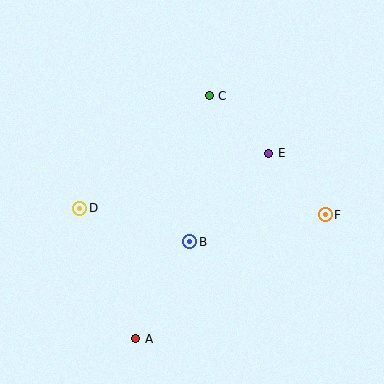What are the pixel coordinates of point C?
Point C is at (209, 96).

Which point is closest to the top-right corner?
Point E is closest to the top-right corner.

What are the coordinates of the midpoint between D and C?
The midpoint between D and C is at (145, 152).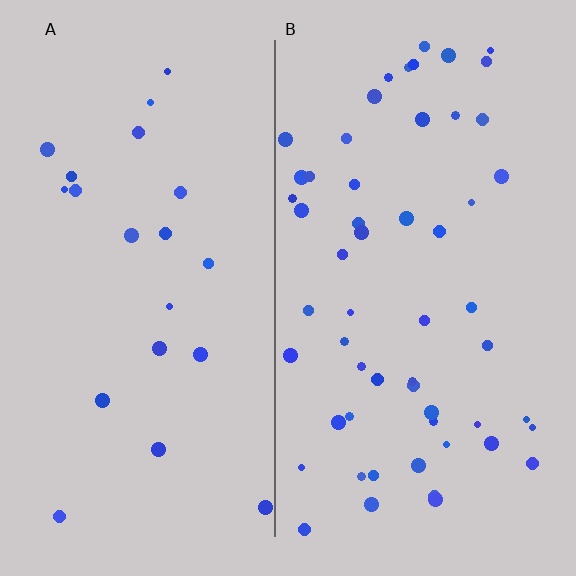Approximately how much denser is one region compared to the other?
Approximately 2.7× — region B over region A.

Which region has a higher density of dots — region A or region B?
B (the right).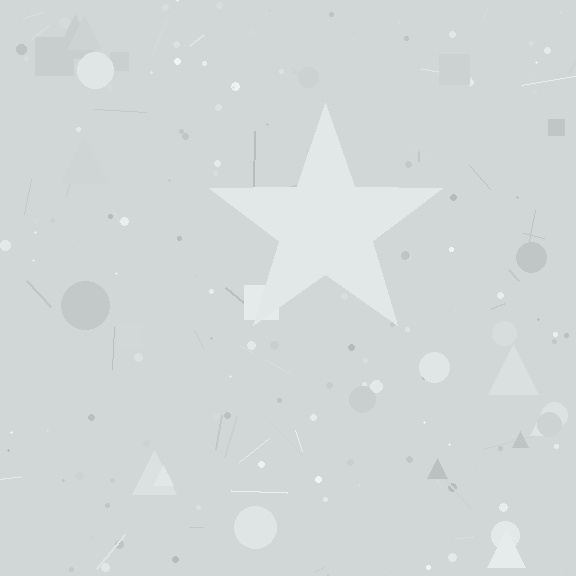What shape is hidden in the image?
A star is hidden in the image.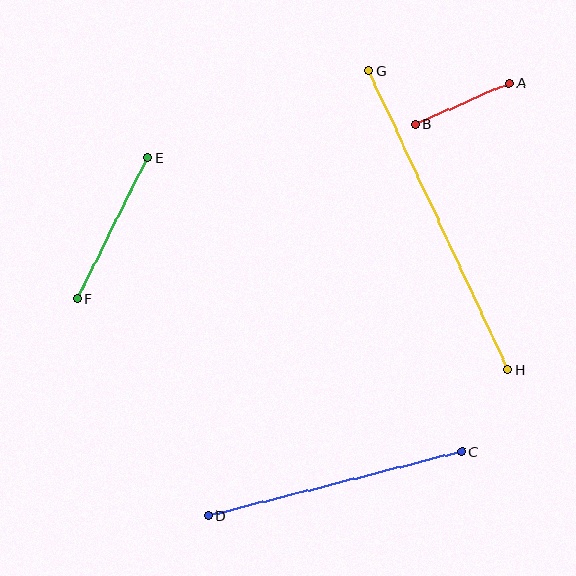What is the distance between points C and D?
The distance is approximately 261 pixels.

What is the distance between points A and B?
The distance is approximately 103 pixels.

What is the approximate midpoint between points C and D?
The midpoint is at approximately (335, 484) pixels.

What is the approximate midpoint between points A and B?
The midpoint is at approximately (462, 104) pixels.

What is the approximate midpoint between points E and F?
The midpoint is at approximately (112, 228) pixels.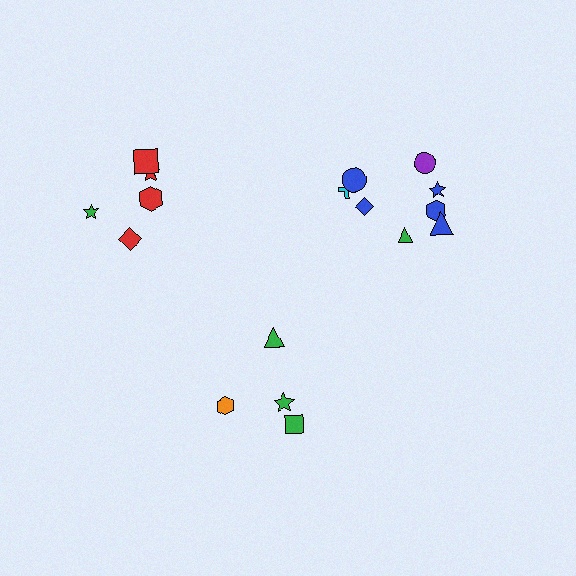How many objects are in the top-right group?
There are 8 objects.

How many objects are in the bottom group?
There are 4 objects.